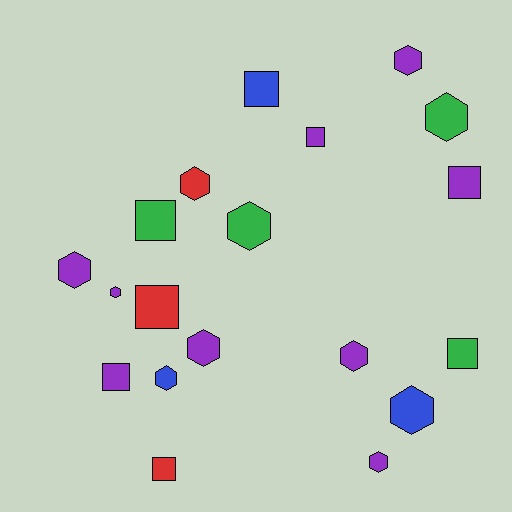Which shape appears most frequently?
Hexagon, with 11 objects.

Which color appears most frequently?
Purple, with 9 objects.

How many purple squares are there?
There are 3 purple squares.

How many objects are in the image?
There are 19 objects.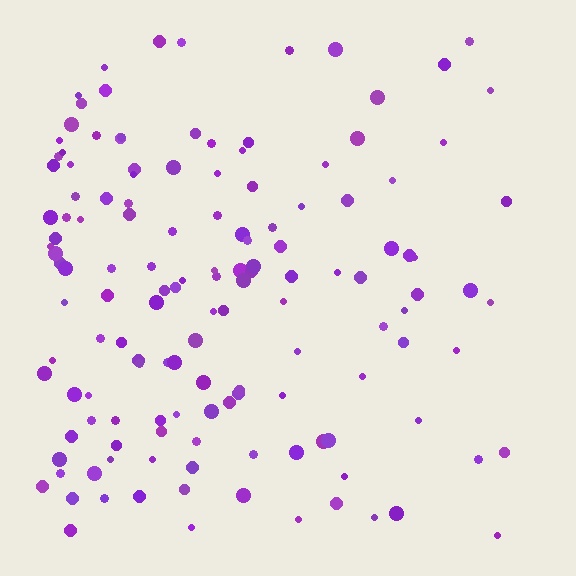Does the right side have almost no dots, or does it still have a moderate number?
Still a moderate number, just noticeably fewer than the left.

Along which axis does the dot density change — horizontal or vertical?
Horizontal.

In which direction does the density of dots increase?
From right to left, with the left side densest.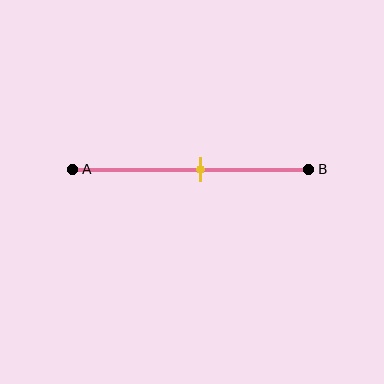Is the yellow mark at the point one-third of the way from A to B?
No, the mark is at about 55% from A, not at the 33% one-third point.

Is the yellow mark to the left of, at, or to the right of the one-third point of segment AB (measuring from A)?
The yellow mark is to the right of the one-third point of segment AB.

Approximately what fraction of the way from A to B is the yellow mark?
The yellow mark is approximately 55% of the way from A to B.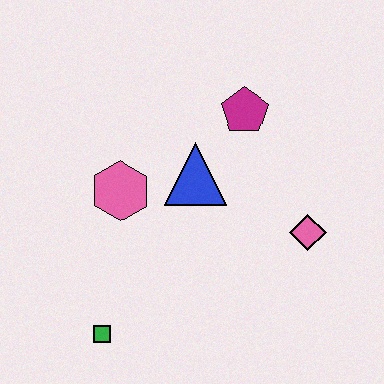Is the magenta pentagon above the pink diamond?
Yes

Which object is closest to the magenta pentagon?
The blue triangle is closest to the magenta pentagon.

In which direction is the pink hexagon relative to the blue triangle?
The pink hexagon is to the left of the blue triangle.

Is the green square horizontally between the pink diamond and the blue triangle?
No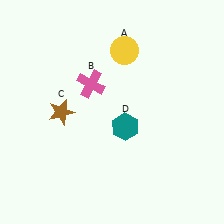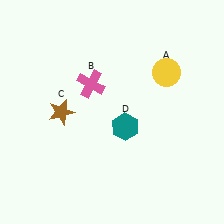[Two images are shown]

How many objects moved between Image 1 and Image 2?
1 object moved between the two images.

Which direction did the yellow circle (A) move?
The yellow circle (A) moved right.